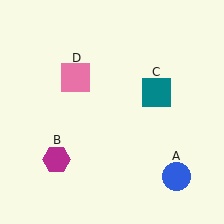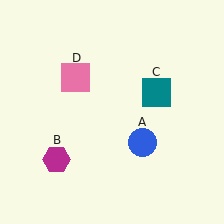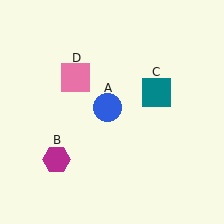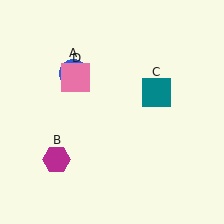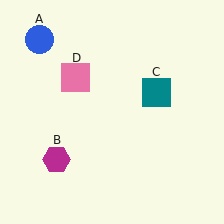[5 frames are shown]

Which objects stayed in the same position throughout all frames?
Magenta hexagon (object B) and teal square (object C) and pink square (object D) remained stationary.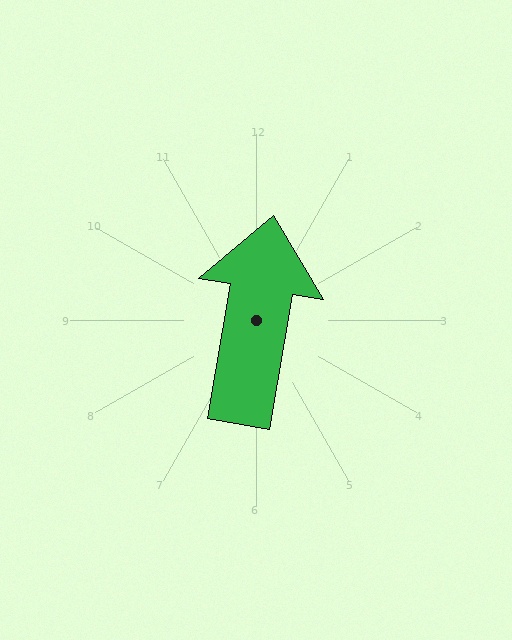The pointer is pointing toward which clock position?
Roughly 12 o'clock.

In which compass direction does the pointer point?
North.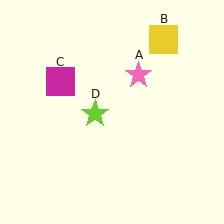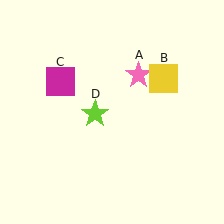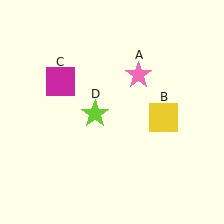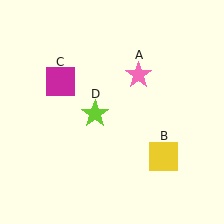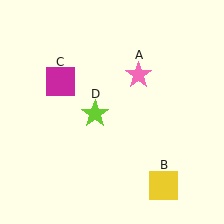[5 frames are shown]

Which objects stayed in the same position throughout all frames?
Pink star (object A) and magenta square (object C) and lime star (object D) remained stationary.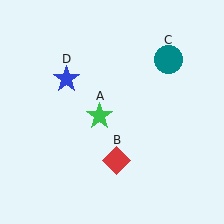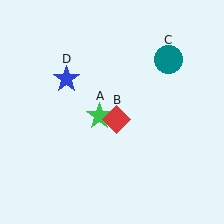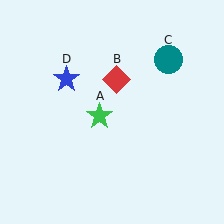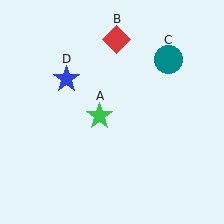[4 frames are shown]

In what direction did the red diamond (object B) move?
The red diamond (object B) moved up.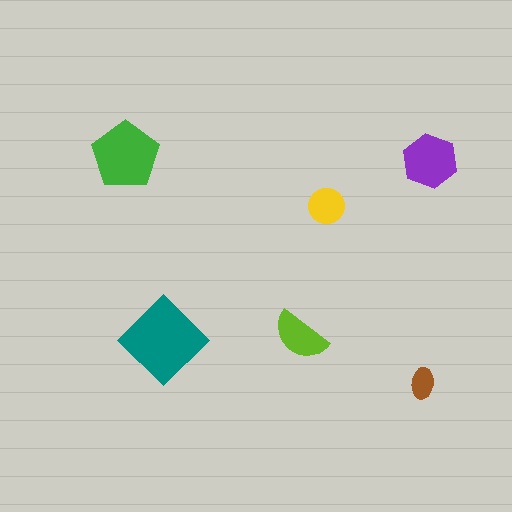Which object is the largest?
The teal diamond.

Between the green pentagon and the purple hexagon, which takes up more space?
The green pentagon.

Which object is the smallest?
The brown ellipse.